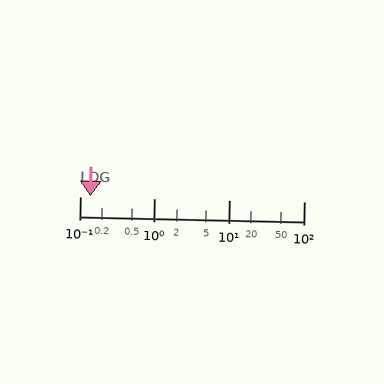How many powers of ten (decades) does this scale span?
The scale spans 3 decades, from 0.1 to 100.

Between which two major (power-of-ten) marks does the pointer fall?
The pointer is between 0.1 and 1.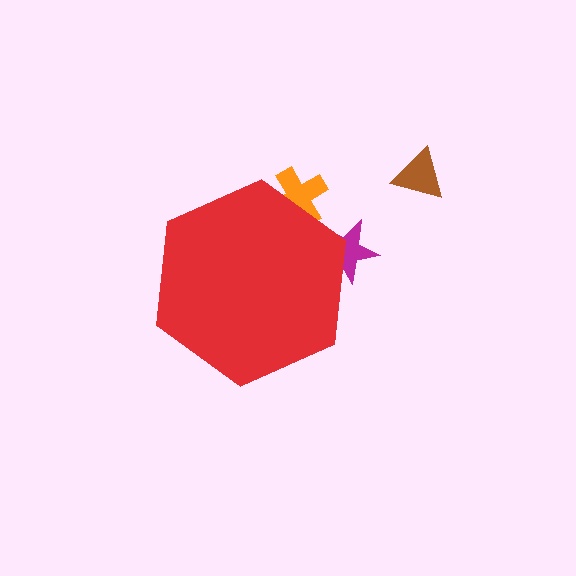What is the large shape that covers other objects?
A red hexagon.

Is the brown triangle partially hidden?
No, the brown triangle is fully visible.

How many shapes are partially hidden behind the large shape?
2 shapes are partially hidden.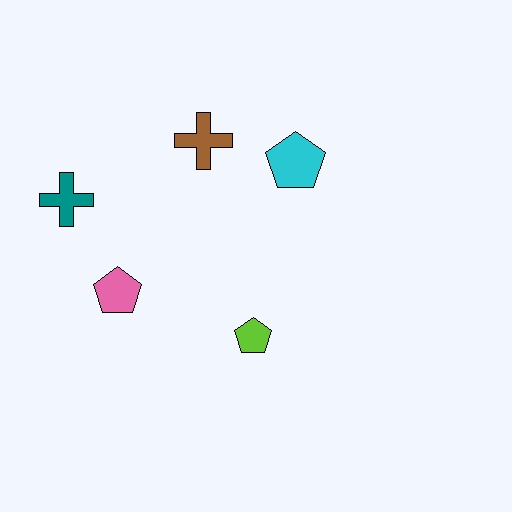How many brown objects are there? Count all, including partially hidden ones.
There is 1 brown object.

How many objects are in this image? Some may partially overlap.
There are 5 objects.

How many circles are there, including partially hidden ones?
There are no circles.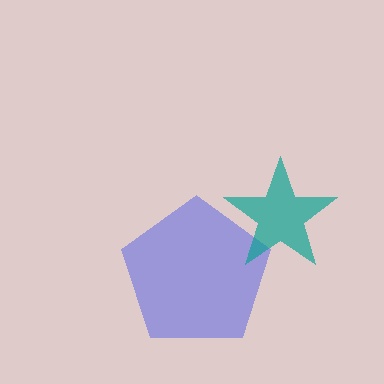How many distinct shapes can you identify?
There are 2 distinct shapes: a blue pentagon, a teal star.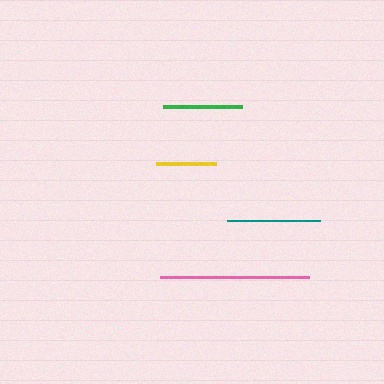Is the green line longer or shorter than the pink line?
The pink line is longer than the green line.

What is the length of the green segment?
The green segment is approximately 79 pixels long.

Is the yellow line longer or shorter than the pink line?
The pink line is longer than the yellow line.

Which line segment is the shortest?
The yellow line is the shortest at approximately 60 pixels.